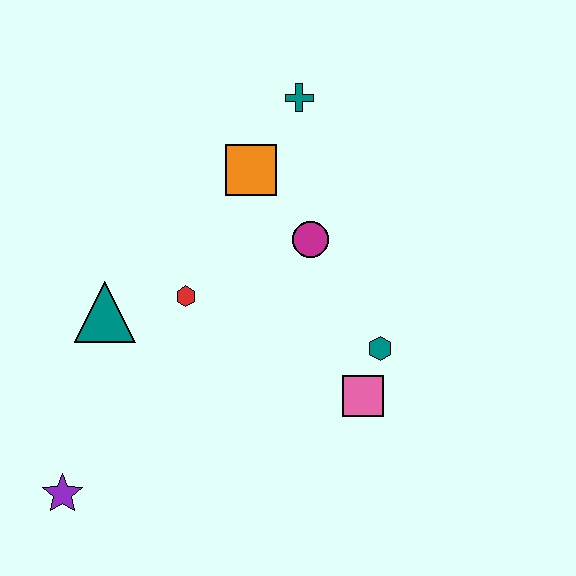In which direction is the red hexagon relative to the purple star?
The red hexagon is above the purple star.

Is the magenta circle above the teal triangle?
Yes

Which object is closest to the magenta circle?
The orange square is closest to the magenta circle.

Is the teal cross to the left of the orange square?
No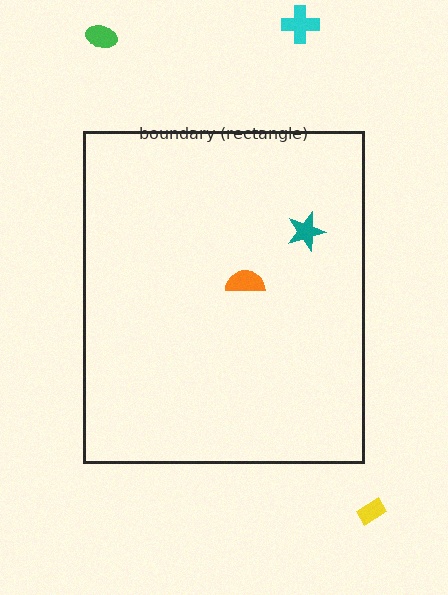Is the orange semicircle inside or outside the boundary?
Inside.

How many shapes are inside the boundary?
2 inside, 3 outside.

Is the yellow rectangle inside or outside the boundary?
Outside.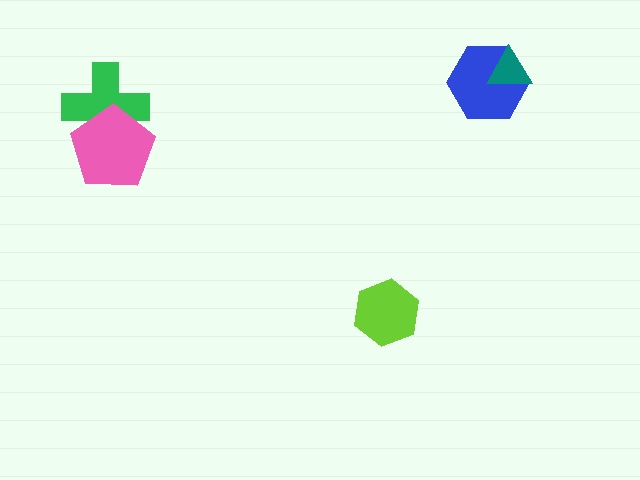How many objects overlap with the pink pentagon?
1 object overlaps with the pink pentagon.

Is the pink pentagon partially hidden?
No, no other shape covers it.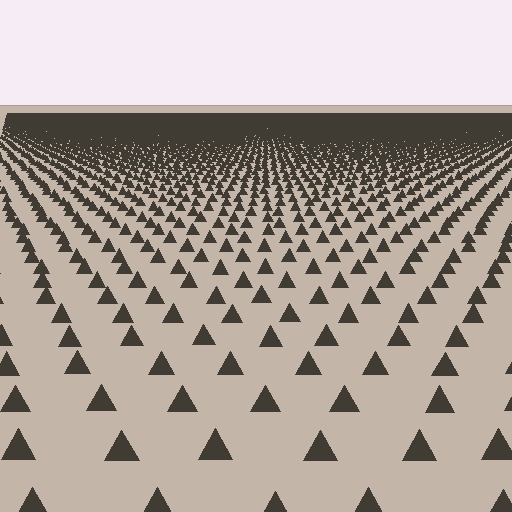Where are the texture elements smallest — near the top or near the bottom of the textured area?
Near the top.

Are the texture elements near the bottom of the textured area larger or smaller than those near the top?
Larger. Near the bottom, elements are closer to the viewer and appear at a bigger on-screen size.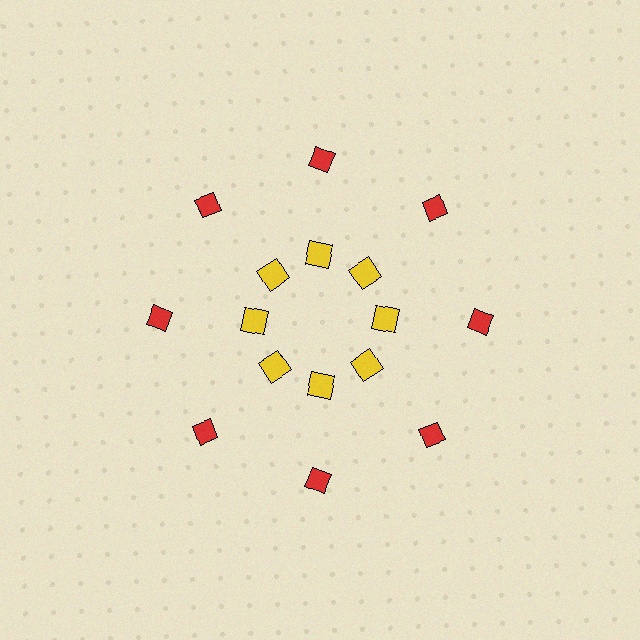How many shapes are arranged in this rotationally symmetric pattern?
There are 16 shapes, arranged in 8 groups of 2.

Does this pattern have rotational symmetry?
Yes, this pattern has 8-fold rotational symmetry. It looks the same after rotating 45 degrees around the center.